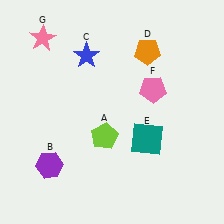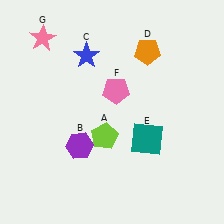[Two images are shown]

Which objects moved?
The objects that moved are: the purple hexagon (B), the pink pentagon (F).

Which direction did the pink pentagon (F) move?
The pink pentagon (F) moved left.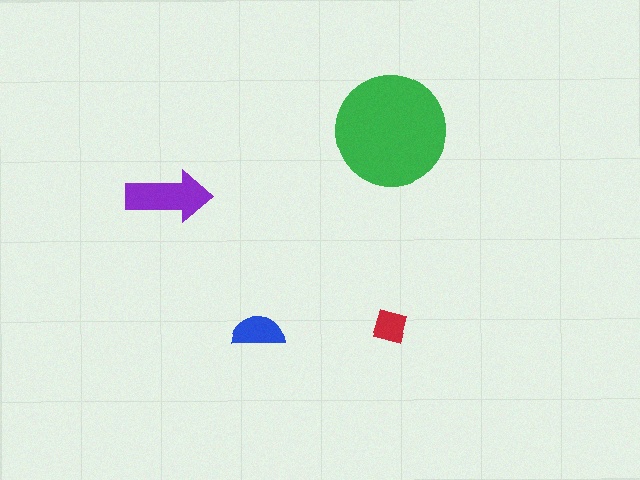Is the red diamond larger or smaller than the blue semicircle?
Smaller.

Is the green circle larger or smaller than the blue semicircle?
Larger.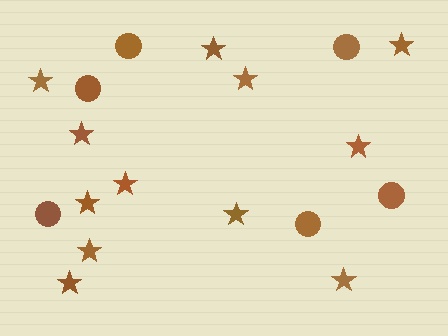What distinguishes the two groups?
There are 2 groups: one group of circles (6) and one group of stars (12).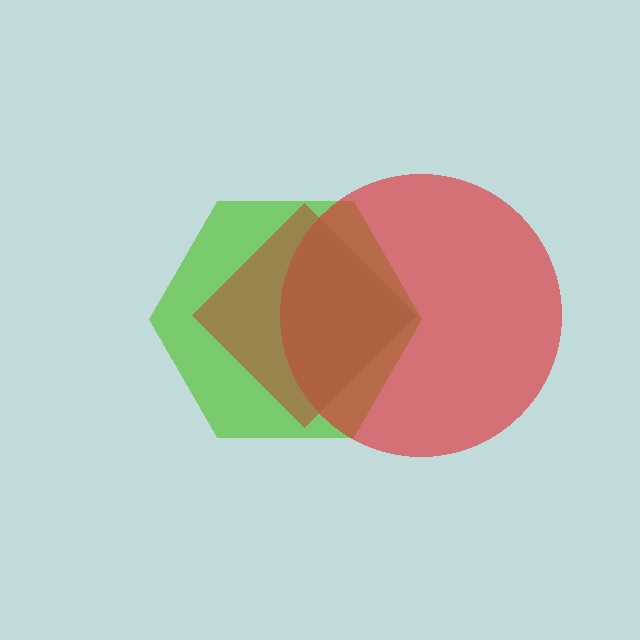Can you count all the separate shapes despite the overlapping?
Yes, there are 3 separate shapes.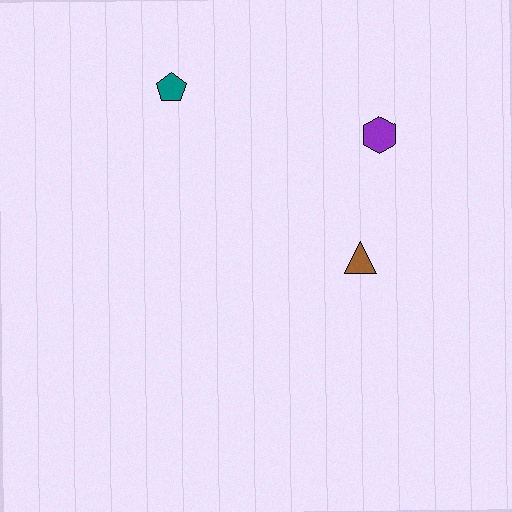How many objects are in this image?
There are 3 objects.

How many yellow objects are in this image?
There are no yellow objects.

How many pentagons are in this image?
There is 1 pentagon.